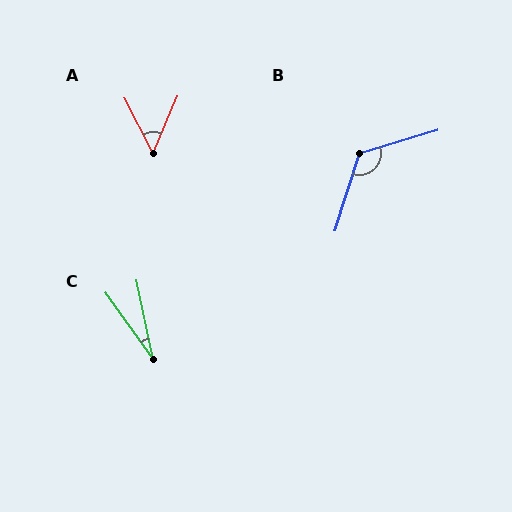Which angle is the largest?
B, at approximately 124 degrees.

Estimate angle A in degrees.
Approximately 50 degrees.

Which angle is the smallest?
C, at approximately 24 degrees.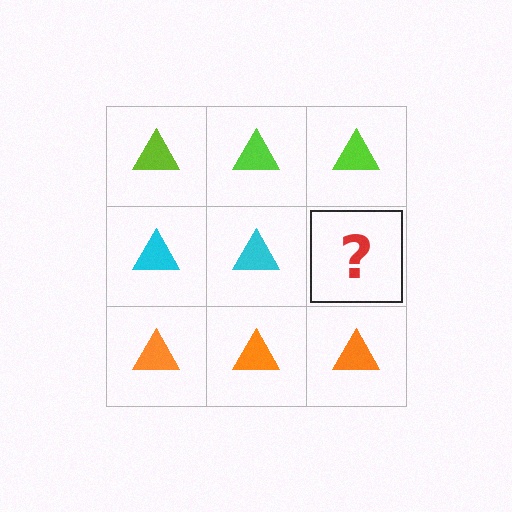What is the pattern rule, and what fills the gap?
The rule is that each row has a consistent color. The gap should be filled with a cyan triangle.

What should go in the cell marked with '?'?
The missing cell should contain a cyan triangle.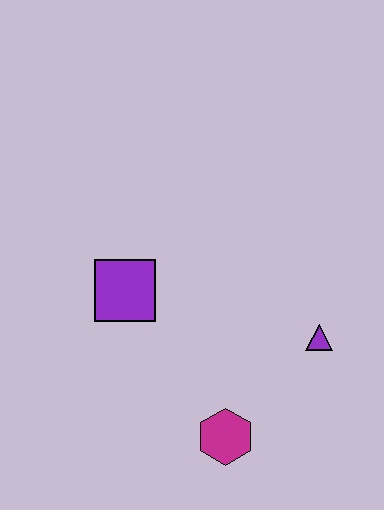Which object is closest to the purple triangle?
The magenta hexagon is closest to the purple triangle.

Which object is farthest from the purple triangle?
The purple square is farthest from the purple triangle.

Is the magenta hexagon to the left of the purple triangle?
Yes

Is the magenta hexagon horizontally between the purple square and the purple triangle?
Yes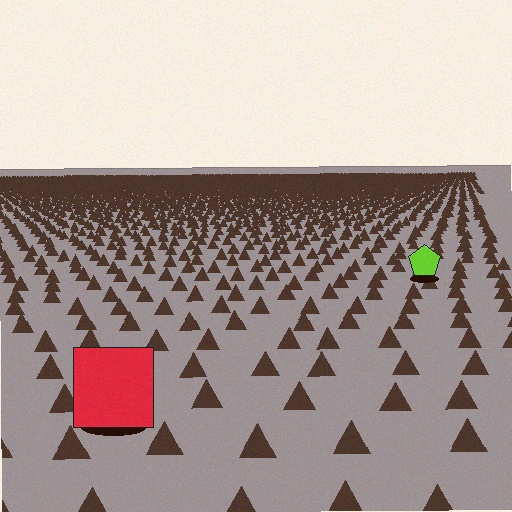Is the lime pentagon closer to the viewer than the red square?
No. The red square is closer — you can tell from the texture gradient: the ground texture is coarser near it.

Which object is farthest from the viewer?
The lime pentagon is farthest from the viewer. It appears smaller and the ground texture around it is denser.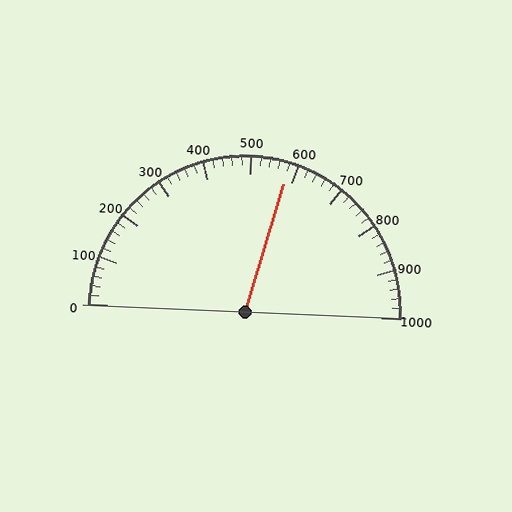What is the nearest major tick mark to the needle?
The nearest major tick mark is 600.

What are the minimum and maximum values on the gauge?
The gauge ranges from 0 to 1000.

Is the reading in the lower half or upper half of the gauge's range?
The reading is in the upper half of the range (0 to 1000).